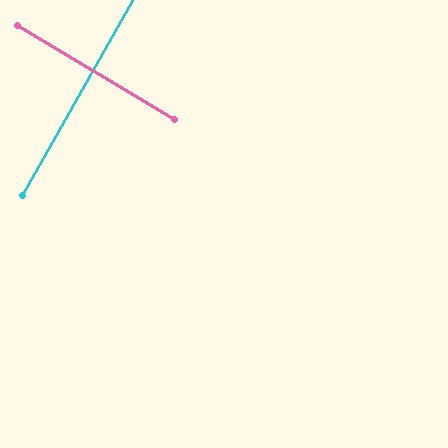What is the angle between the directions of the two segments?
Approximately 89 degrees.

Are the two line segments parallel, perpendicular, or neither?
Perpendicular — they meet at approximately 89°.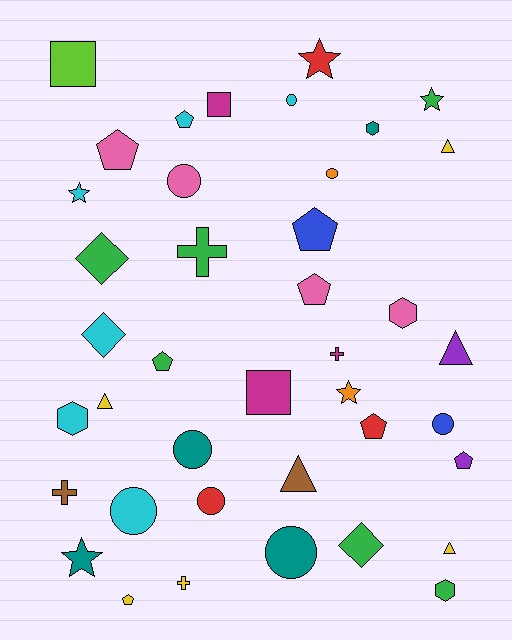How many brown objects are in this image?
There are 2 brown objects.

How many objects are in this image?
There are 40 objects.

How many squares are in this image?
There are 3 squares.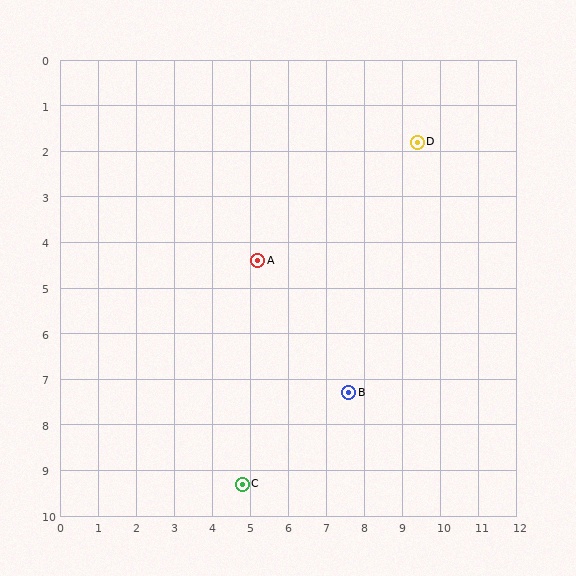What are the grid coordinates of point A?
Point A is at approximately (5.2, 4.4).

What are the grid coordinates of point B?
Point B is at approximately (7.6, 7.3).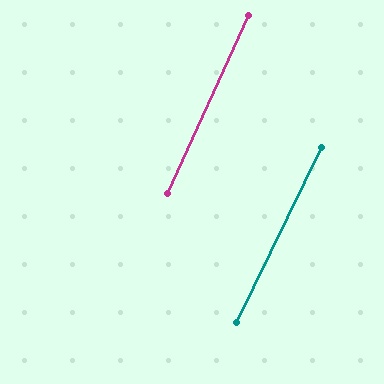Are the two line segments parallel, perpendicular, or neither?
Parallel — their directions differ by only 1.4°.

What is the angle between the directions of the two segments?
Approximately 1 degree.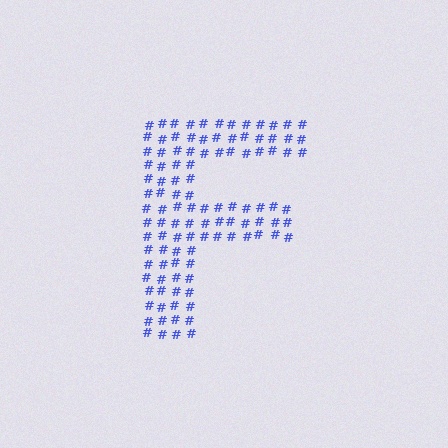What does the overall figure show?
The overall figure shows the letter F.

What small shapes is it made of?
It is made of small hash symbols.